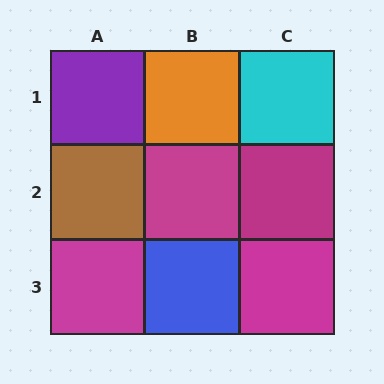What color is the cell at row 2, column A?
Brown.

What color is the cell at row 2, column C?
Magenta.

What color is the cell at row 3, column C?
Magenta.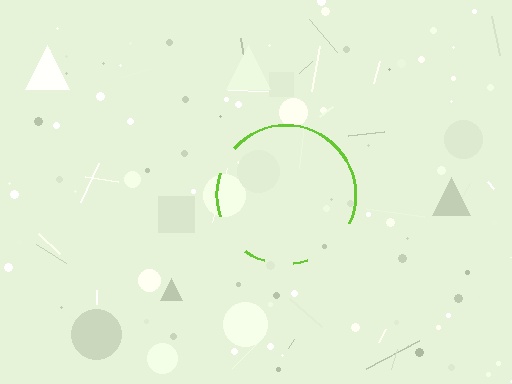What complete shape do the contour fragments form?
The contour fragments form a circle.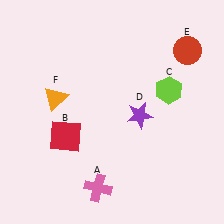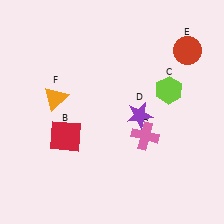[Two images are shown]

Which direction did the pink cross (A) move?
The pink cross (A) moved up.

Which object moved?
The pink cross (A) moved up.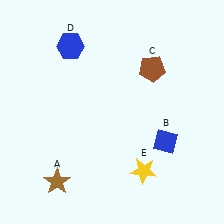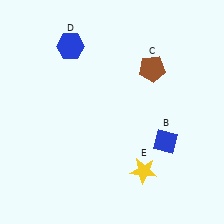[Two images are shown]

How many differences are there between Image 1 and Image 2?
There is 1 difference between the two images.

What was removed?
The brown star (A) was removed in Image 2.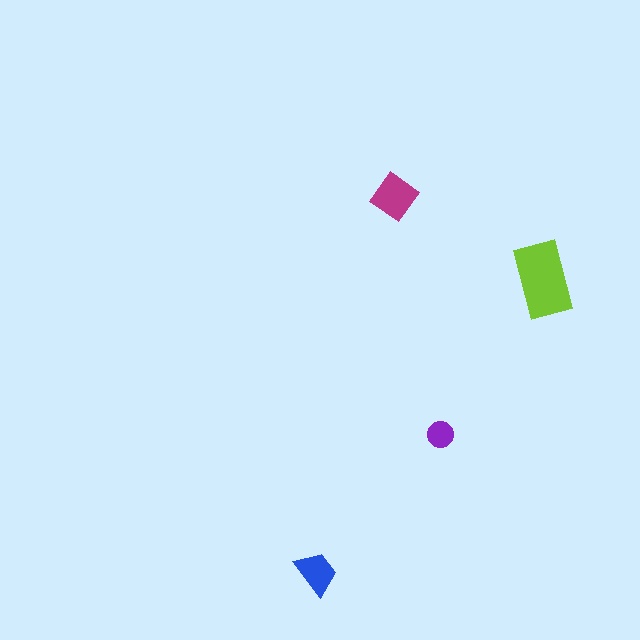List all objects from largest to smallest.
The lime rectangle, the magenta diamond, the blue trapezoid, the purple circle.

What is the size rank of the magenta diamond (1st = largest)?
2nd.